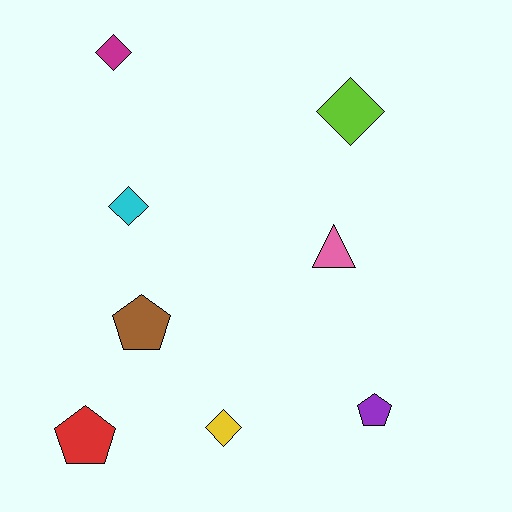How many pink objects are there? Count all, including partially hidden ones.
There is 1 pink object.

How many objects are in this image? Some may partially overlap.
There are 8 objects.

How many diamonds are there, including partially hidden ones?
There are 4 diamonds.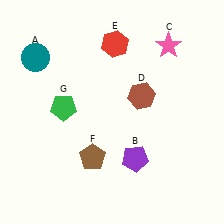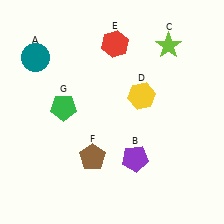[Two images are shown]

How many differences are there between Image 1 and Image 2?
There are 2 differences between the two images.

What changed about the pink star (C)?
In Image 1, C is pink. In Image 2, it changed to lime.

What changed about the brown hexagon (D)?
In Image 1, D is brown. In Image 2, it changed to yellow.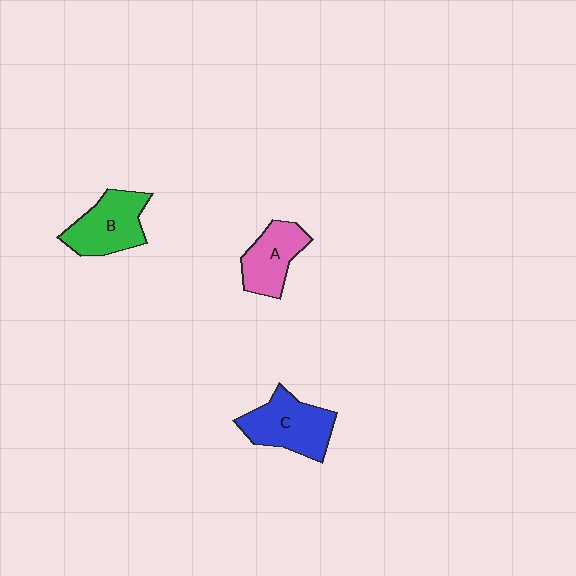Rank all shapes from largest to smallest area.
From largest to smallest: C (blue), B (green), A (pink).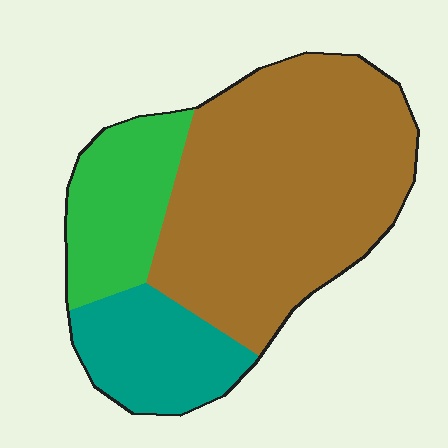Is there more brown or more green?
Brown.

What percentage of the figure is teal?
Teal takes up about one fifth (1/5) of the figure.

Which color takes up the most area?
Brown, at roughly 60%.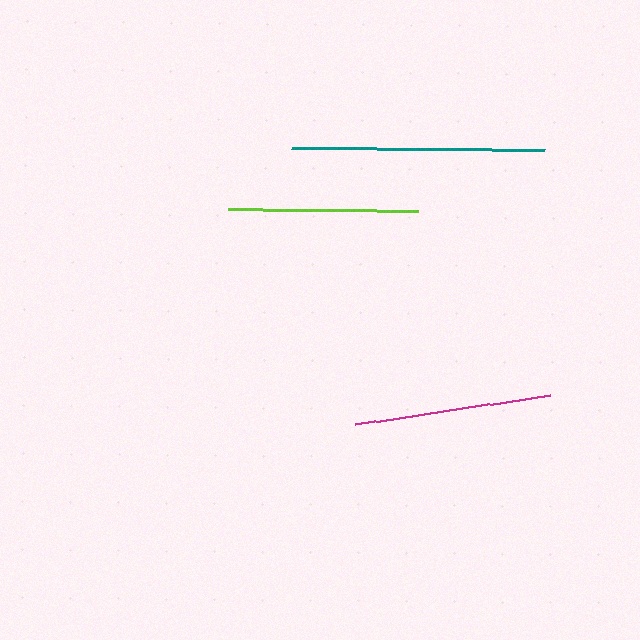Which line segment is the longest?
The teal line is the longest at approximately 253 pixels.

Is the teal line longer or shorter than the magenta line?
The teal line is longer than the magenta line.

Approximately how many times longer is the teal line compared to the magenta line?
The teal line is approximately 1.3 times the length of the magenta line.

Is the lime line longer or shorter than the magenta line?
The magenta line is longer than the lime line.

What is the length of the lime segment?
The lime segment is approximately 190 pixels long.